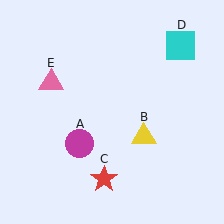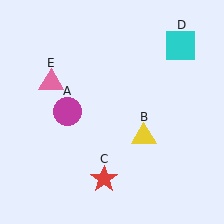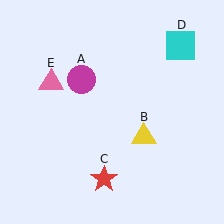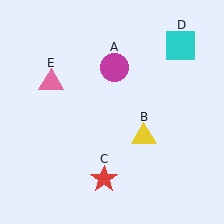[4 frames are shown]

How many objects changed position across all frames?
1 object changed position: magenta circle (object A).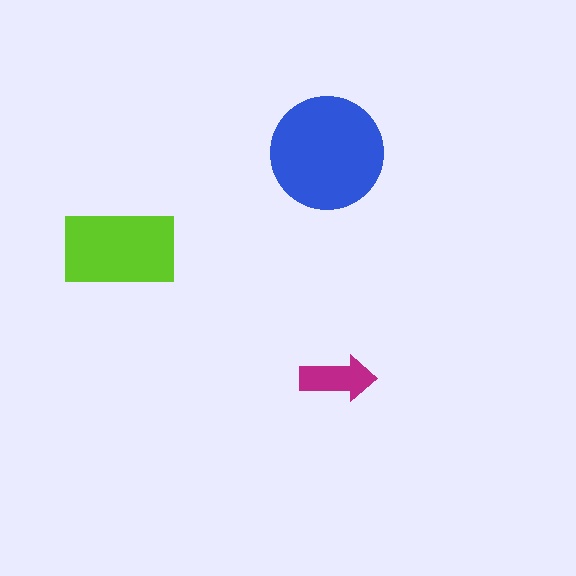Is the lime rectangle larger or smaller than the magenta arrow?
Larger.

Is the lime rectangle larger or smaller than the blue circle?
Smaller.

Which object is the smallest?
The magenta arrow.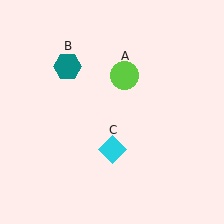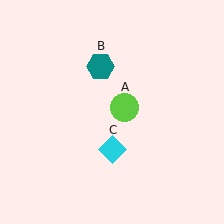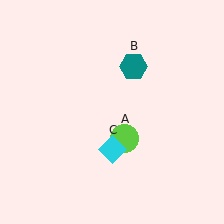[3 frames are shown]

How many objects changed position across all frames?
2 objects changed position: lime circle (object A), teal hexagon (object B).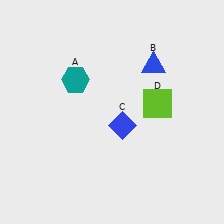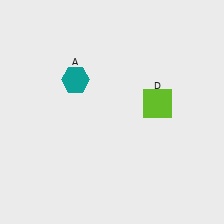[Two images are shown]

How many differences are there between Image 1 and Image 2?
There are 2 differences between the two images.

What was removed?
The blue triangle (B), the blue diamond (C) were removed in Image 2.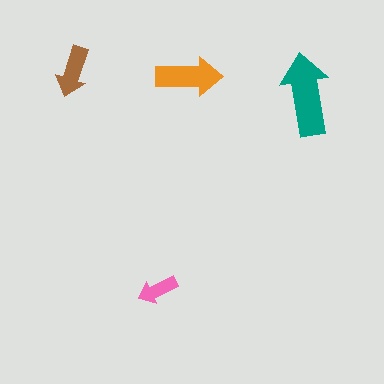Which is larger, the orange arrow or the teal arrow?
The teal one.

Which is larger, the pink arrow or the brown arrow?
The brown one.